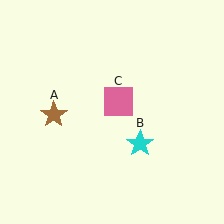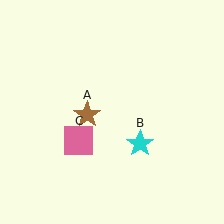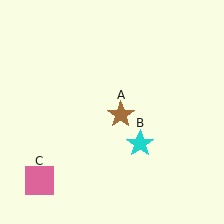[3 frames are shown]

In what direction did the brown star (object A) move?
The brown star (object A) moved right.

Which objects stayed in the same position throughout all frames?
Cyan star (object B) remained stationary.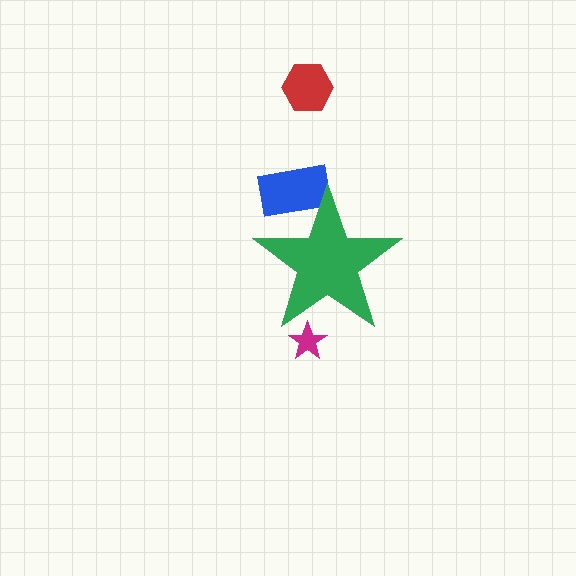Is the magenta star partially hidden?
Yes, the magenta star is partially hidden behind the green star.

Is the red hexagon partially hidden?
No, the red hexagon is fully visible.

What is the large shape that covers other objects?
A green star.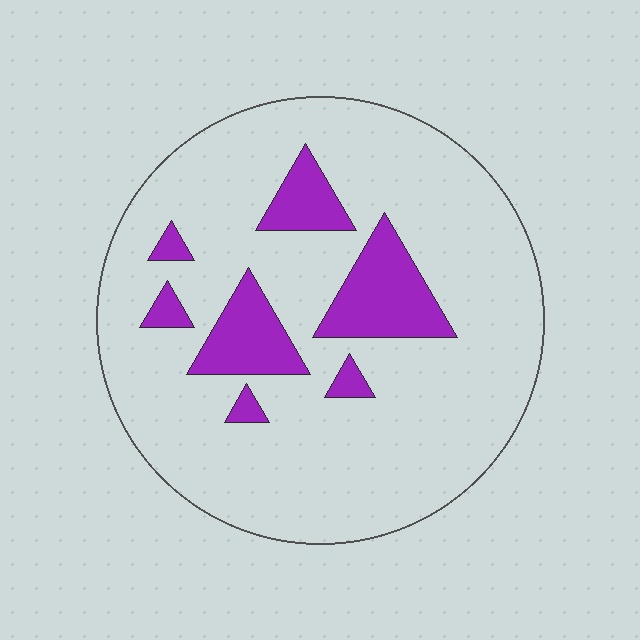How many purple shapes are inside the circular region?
7.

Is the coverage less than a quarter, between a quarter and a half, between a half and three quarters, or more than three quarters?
Less than a quarter.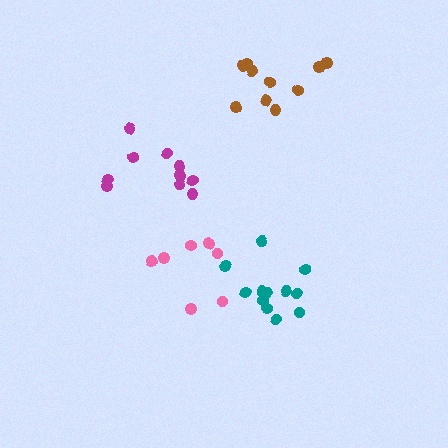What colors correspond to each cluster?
The clusters are colored: teal, pink, brown, magenta.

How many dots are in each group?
Group 1: 12 dots, Group 2: 7 dots, Group 3: 10 dots, Group 4: 10 dots (39 total).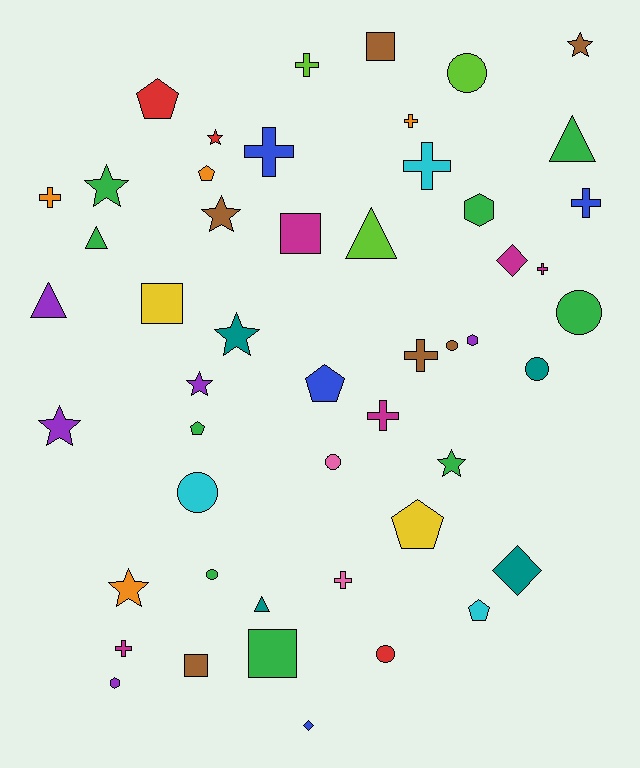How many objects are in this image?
There are 50 objects.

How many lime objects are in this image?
There are 3 lime objects.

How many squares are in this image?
There are 5 squares.